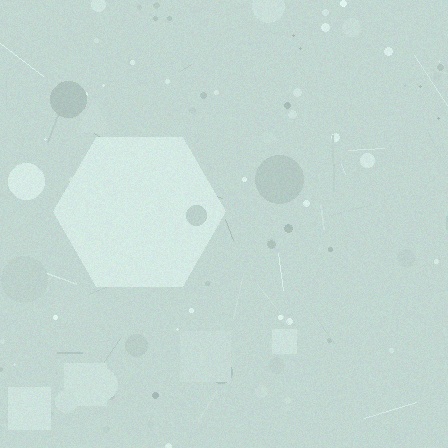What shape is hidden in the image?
A hexagon is hidden in the image.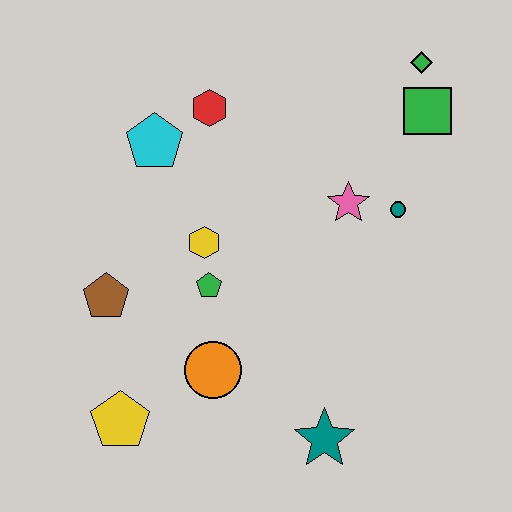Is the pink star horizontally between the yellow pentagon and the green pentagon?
No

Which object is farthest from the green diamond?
The yellow pentagon is farthest from the green diamond.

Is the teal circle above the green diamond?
No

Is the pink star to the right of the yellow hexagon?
Yes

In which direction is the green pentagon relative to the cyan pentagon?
The green pentagon is below the cyan pentagon.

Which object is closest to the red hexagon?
The cyan pentagon is closest to the red hexagon.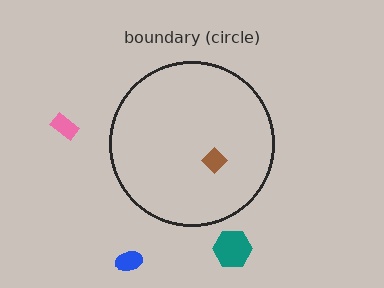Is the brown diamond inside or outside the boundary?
Inside.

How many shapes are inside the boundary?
1 inside, 3 outside.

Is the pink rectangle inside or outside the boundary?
Outside.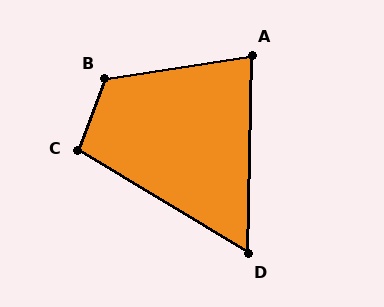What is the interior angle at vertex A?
Approximately 80 degrees (acute).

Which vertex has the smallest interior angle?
D, at approximately 60 degrees.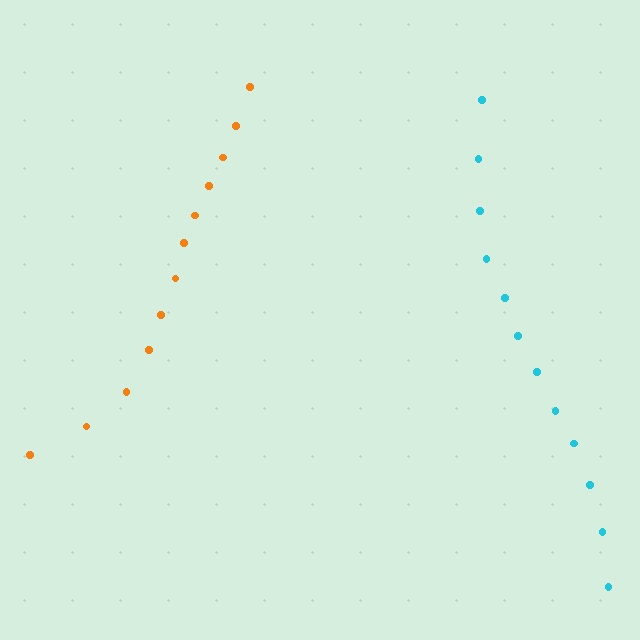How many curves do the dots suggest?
There are 2 distinct paths.